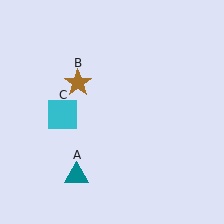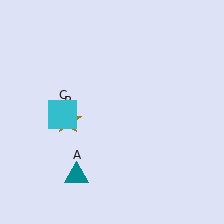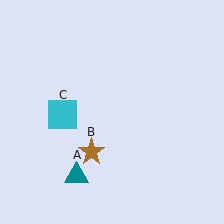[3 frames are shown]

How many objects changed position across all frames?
1 object changed position: brown star (object B).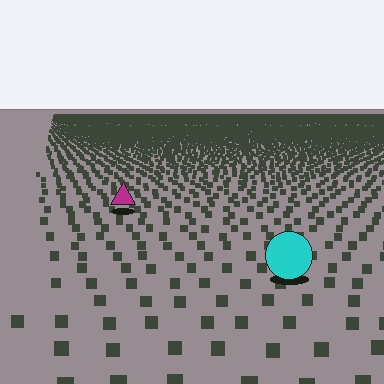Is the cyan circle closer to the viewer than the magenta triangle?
Yes. The cyan circle is closer — you can tell from the texture gradient: the ground texture is coarser near it.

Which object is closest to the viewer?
The cyan circle is closest. The texture marks near it are larger and more spread out.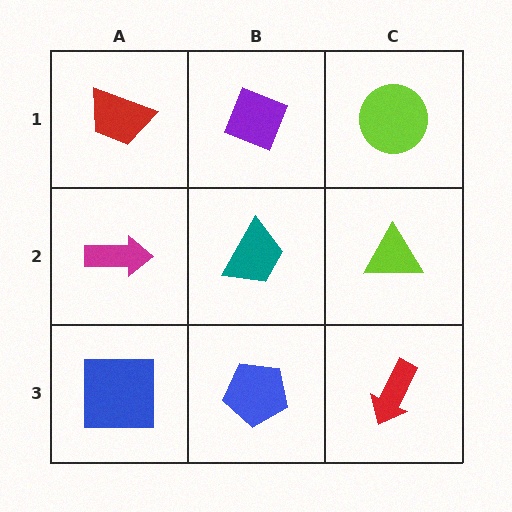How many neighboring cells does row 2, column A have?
3.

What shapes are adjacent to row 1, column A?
A magenta arrow (row 2, column A), a purple diamond (row 1, column B).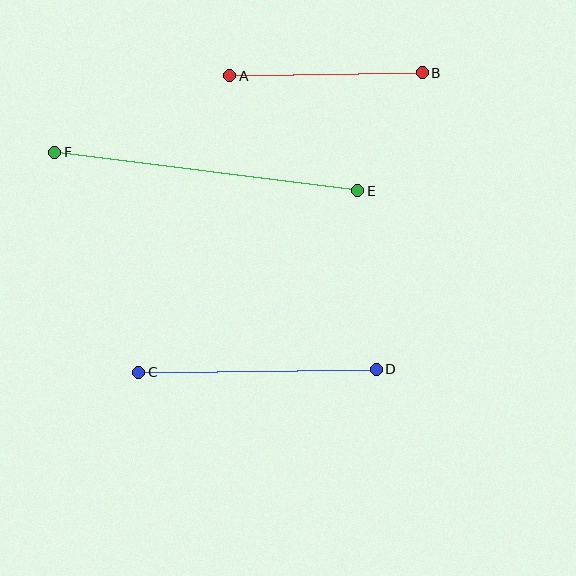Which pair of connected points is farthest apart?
Points E and F are farthest apart.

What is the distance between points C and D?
The distance is approximately 238 pixels.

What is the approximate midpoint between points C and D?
The midpoint is at approximately (257, 371) pixels.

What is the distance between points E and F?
The distance is approximately 305 pixels.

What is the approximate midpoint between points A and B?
The midpoint is at approximately (326, 74) pixels.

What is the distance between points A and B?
The distance is approximately 192 pixels.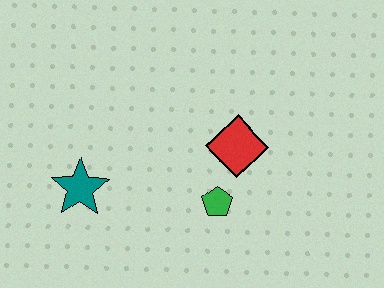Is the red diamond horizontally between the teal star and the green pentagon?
No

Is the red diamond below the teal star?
No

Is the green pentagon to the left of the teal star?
No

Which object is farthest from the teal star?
The red diamond is farthest from the teal star.